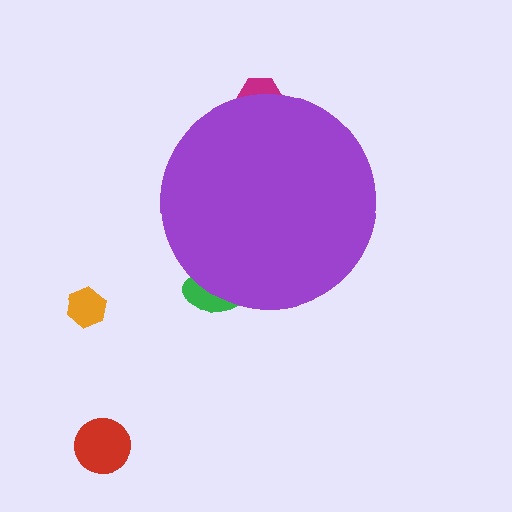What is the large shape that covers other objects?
A purple circle.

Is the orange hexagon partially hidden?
No, the orange hexagon is fully visible.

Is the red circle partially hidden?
No, the red circle is fully visible.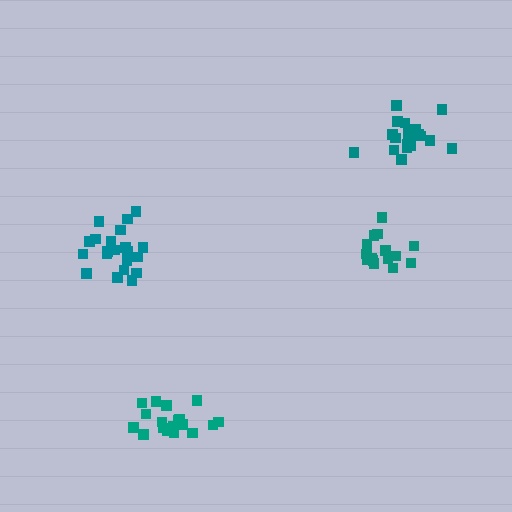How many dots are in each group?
Group 1: 15 dots, Group 2: 21 dots, Group 3: 20 dots, Group 4: 18 dots (74 total).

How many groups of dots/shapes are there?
There are 4 groups.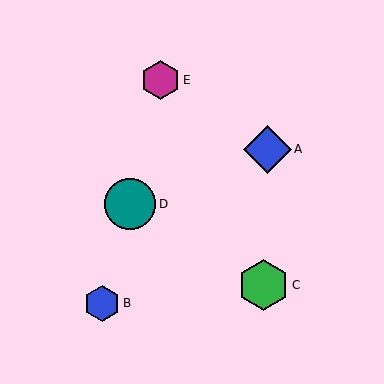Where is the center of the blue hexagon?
The center of the blue hexagon is at (102, 303).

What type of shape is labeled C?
Shape C is a green hexagon.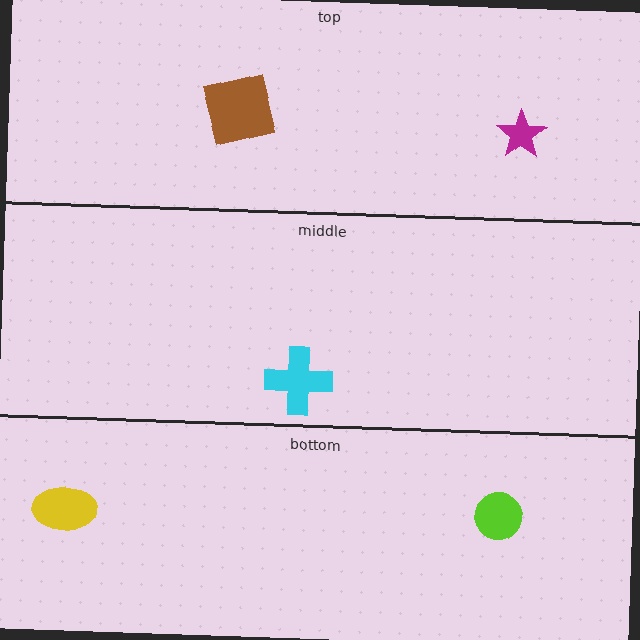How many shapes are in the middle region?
1.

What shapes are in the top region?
The brown square, the magenta star.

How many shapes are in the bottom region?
2.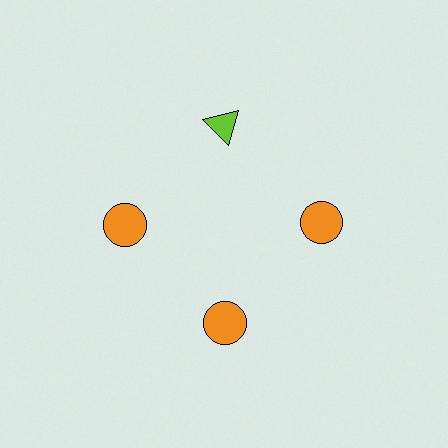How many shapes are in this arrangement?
There are 4 shapes arranged in a ring pattern.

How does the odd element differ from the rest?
It differs in both color (lime instead of orange) and shape (triangle instead of circle).